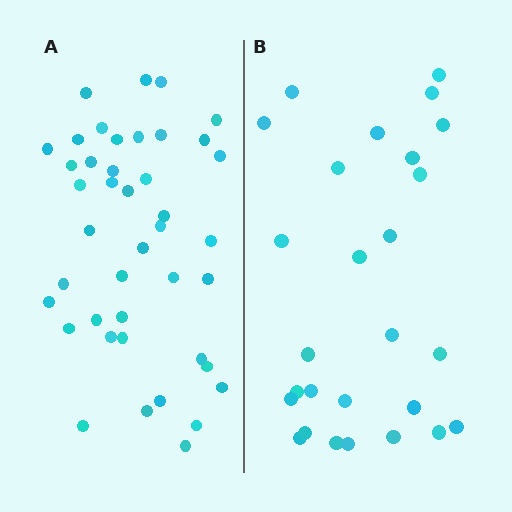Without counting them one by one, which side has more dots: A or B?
Region A (the left region) has more dots.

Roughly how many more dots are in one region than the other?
Region A has approximately 15 more dots than region B.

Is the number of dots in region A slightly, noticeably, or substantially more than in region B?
Region A has substantially more. The ratio is roughly 1.6 to 1.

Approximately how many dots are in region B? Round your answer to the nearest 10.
About 30 dots. (The exact count is 27, which rounds to 30.)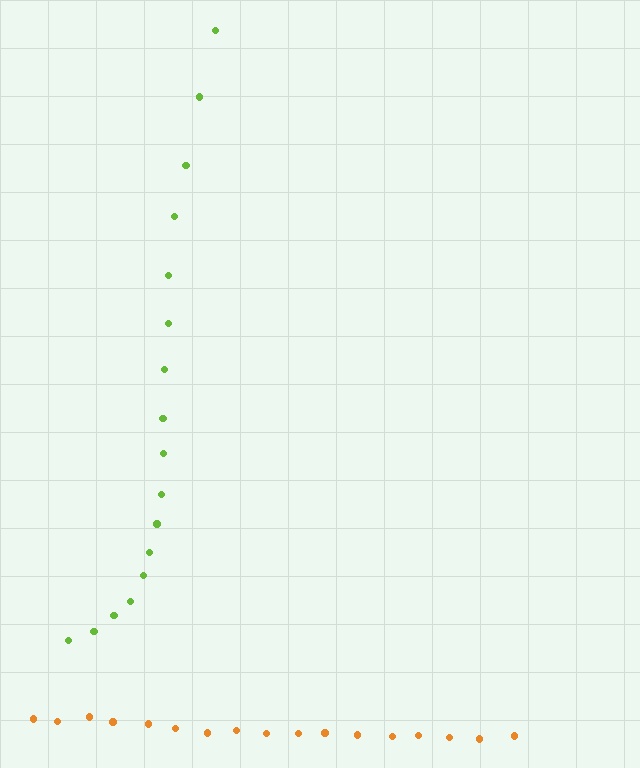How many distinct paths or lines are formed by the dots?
There are 2 distinct paths.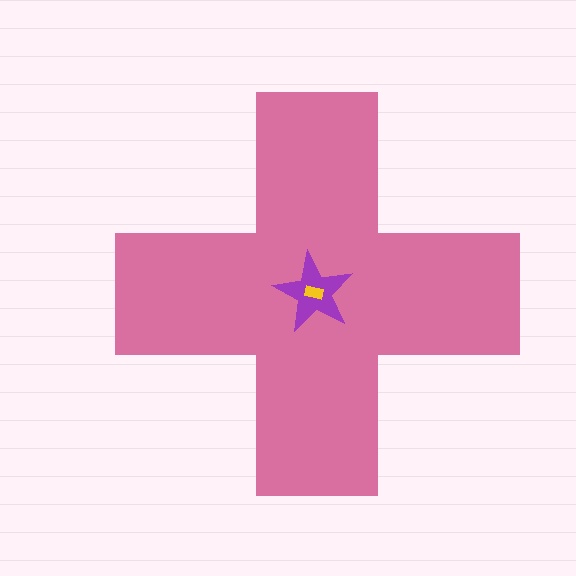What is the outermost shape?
The pink cross.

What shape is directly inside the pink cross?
The purple star.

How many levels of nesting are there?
3.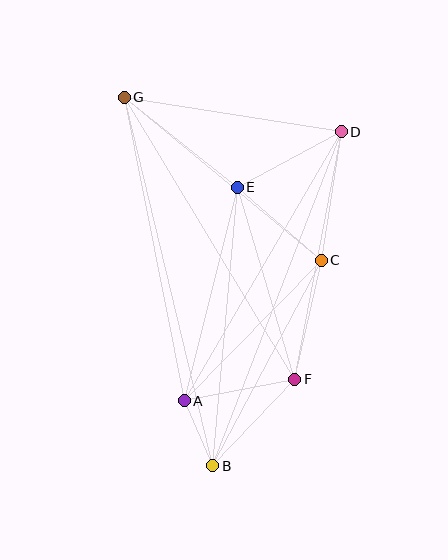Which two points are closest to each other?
Points A and B are closest to each other.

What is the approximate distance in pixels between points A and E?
The distance between A and E is approximately 220 pixels.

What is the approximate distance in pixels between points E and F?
The distance between E and F is approximately 200 pixels.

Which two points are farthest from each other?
Points B and G are farthest from each other.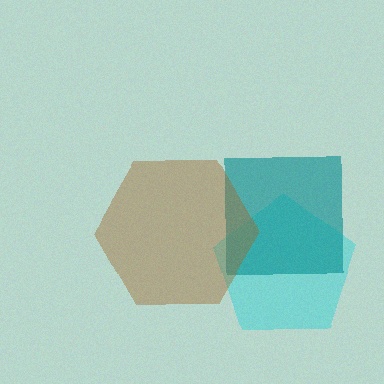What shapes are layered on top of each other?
The layered shapes are: a cyan pentagon, a teal square, a brown hexagon.